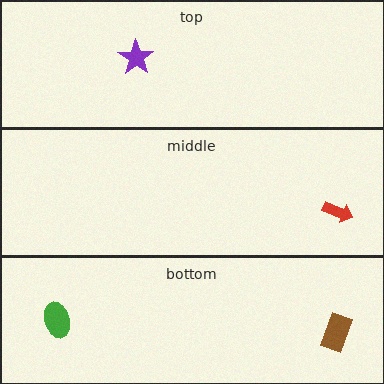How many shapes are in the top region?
1.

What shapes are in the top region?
The purple star.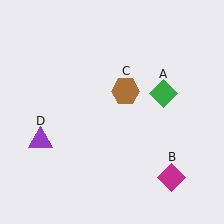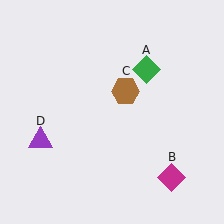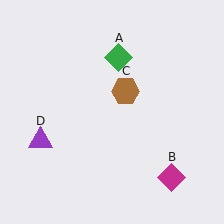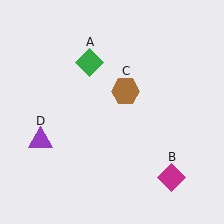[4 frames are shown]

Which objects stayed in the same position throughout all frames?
Magenta diamond (object B) and brown hexagon (object C) and purple triangle (object D) remained stationary.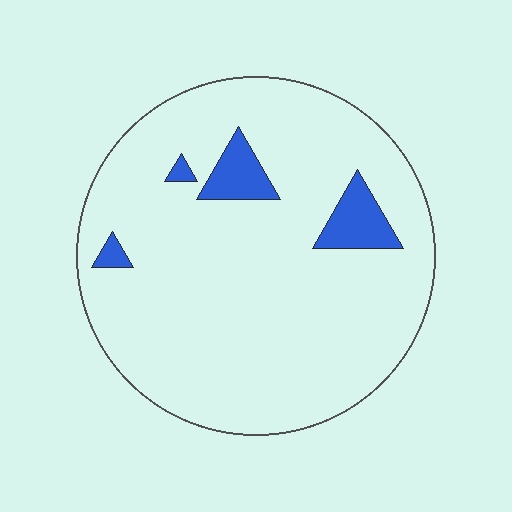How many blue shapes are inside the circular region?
4.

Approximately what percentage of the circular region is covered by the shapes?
Approximately 10%.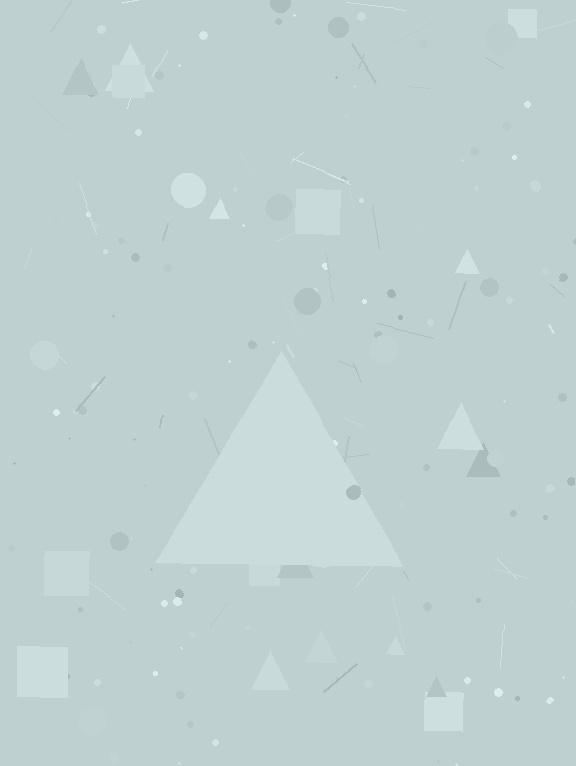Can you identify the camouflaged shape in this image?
The camouflaged shape is a triangle.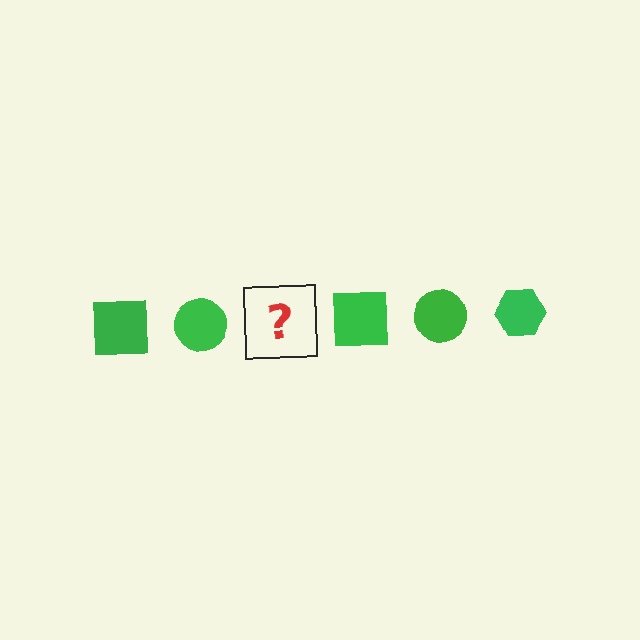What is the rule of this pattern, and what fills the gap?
The rule is that the pattern cycles through square, circle, hexagon shapes in green. The gap should be filled with a green hexagon.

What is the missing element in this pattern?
The missing element is a green hexagon.